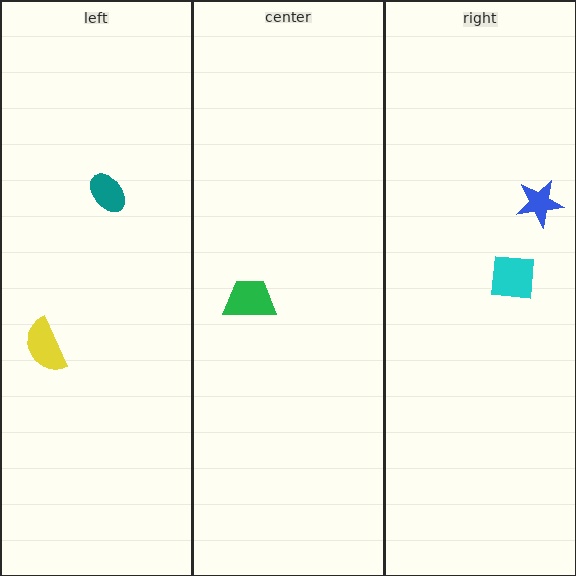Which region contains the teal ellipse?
The left region.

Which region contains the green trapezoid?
The center region.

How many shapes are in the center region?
1.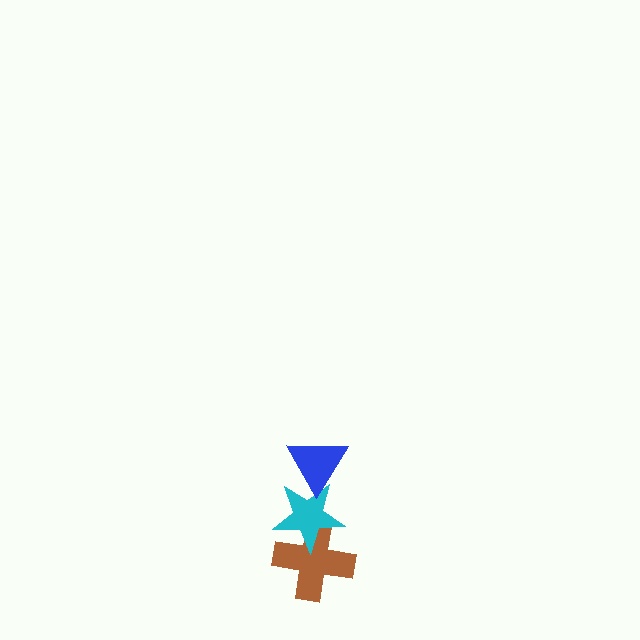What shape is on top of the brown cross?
The cyan star is on top of the brown cross.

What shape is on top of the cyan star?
The blue triangle is on top of the cyan star.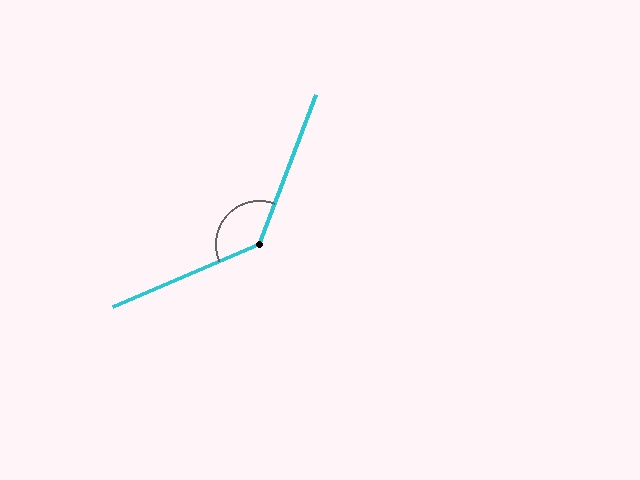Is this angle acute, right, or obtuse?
It is obtuse.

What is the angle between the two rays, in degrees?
Approximately 134 degrees.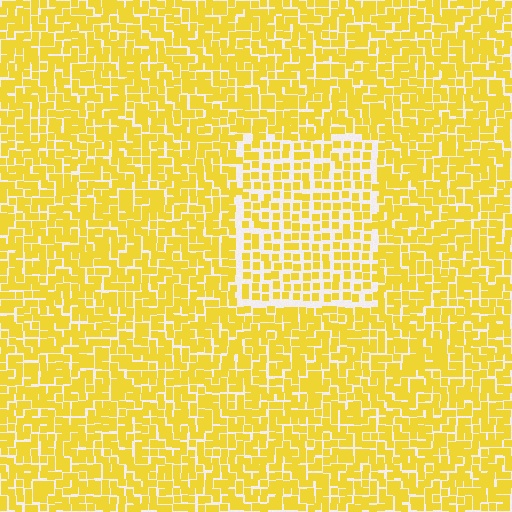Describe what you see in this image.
The image contains small yellow elements arranged at two different densities. A rectangle-shaped region is visible where the elements are less densely packed than the surrounding area.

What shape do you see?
I see a rectangle.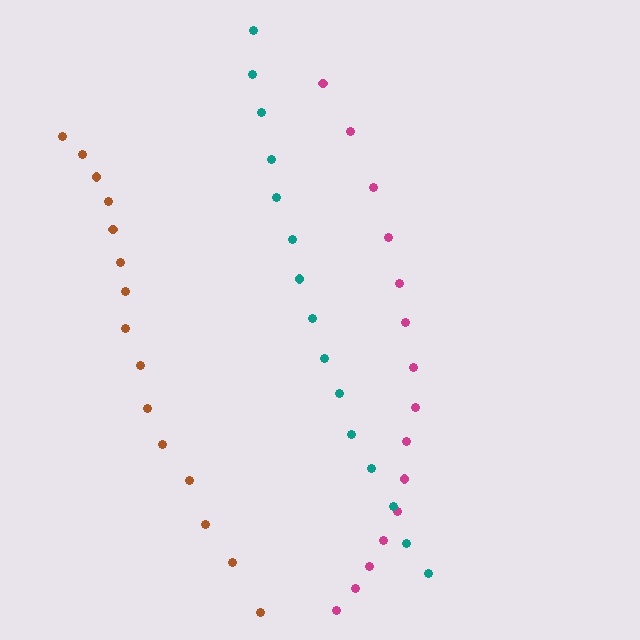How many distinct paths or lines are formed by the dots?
There are 3 distinct paths.